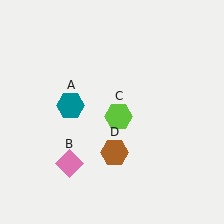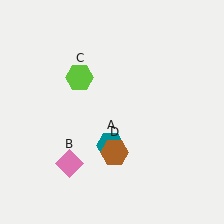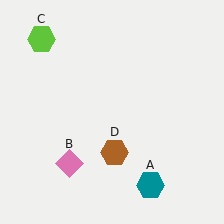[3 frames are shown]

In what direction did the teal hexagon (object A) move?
The teal hexagon (object A) moved down and to the right.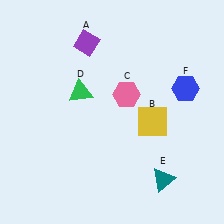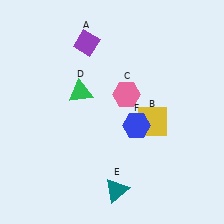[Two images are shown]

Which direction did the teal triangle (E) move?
The teal triangle (E) moved left.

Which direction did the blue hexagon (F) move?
The blue hexagon (F) moved left.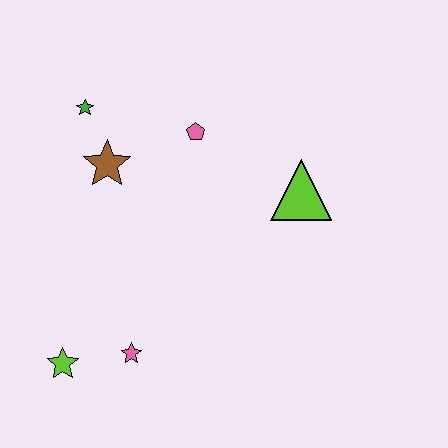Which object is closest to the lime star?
The pink star is closest to the lime star.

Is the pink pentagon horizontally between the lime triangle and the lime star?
Yes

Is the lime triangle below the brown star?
Yes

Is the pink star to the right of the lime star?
Yes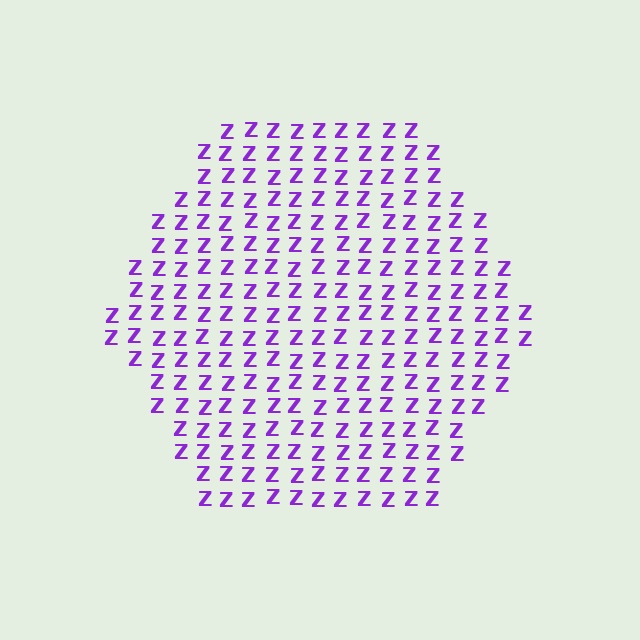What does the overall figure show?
The overall figure shows a hexagon.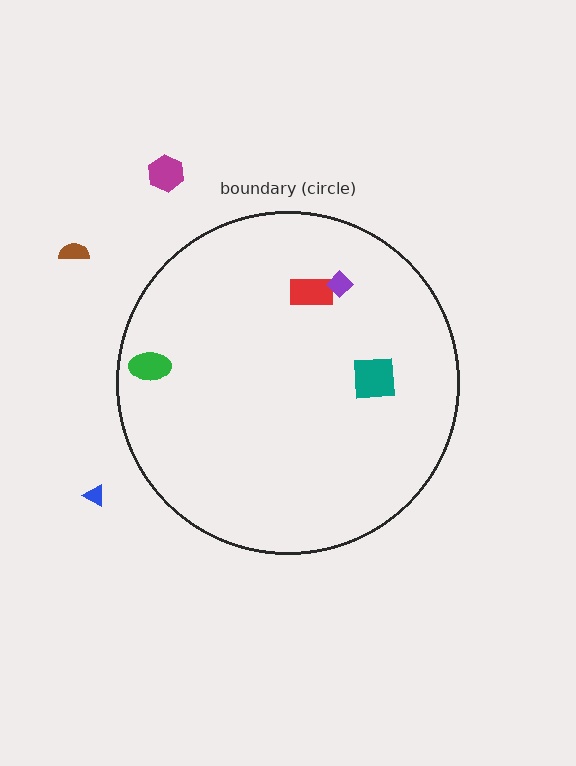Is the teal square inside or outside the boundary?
Inside.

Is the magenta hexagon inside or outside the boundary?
Outside.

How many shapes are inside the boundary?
4 inside, 3 outside.